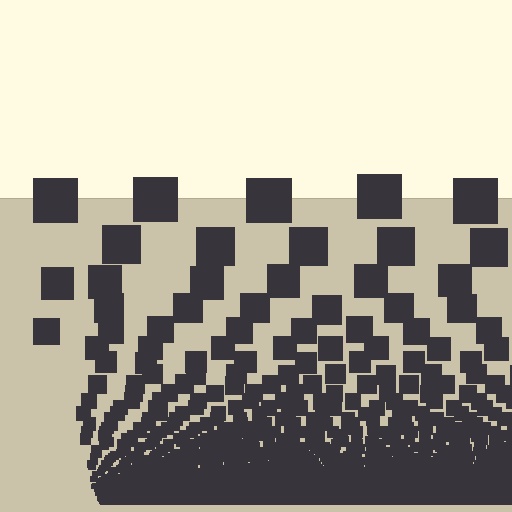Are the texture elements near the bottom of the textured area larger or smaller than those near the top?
Smaller. The gradient is inverted — elements near the bottom are smaller and denser.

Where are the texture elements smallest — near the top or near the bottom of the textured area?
Near the bottom.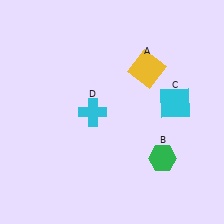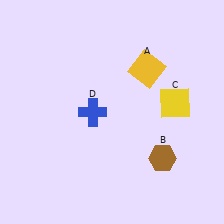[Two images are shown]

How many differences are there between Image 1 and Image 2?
There are 3 differences between the two images.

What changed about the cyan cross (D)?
In Image 1, D is cyan. In Image 2, it changed to blue.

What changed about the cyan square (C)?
In Image 1, C is cyan. In Image 2, it changed to yellow.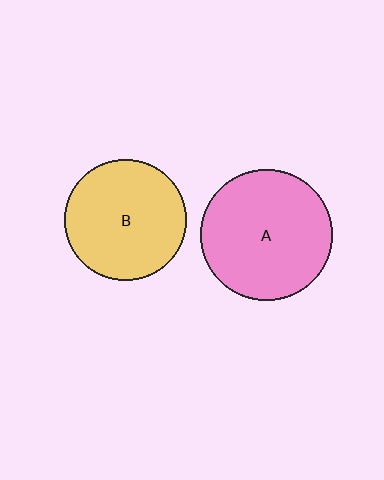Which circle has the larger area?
Circle A (pink).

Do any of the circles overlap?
No, none of the circles overlap.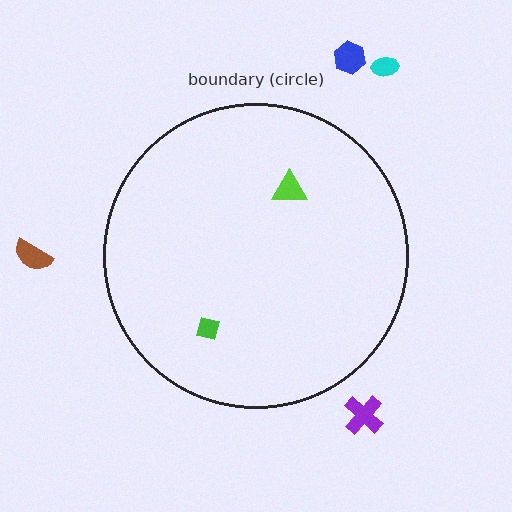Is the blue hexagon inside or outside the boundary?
Outside.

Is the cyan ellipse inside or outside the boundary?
Outside.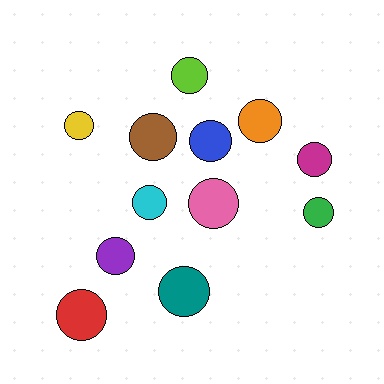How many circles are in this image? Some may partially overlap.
There are 12 circles.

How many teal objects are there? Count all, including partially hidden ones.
There is 1 teal object.